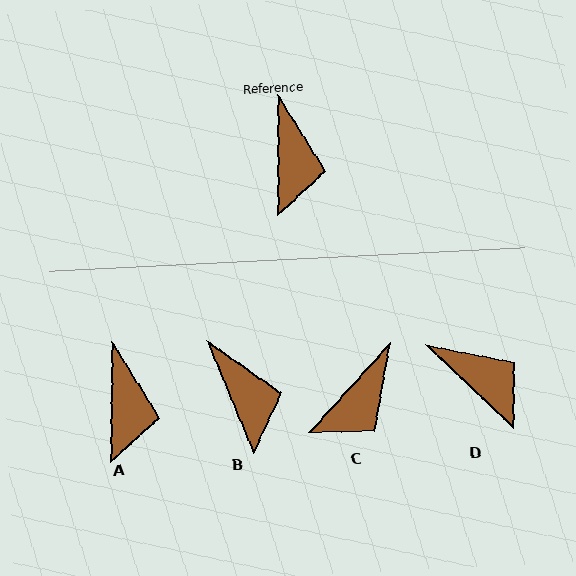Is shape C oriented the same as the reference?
No, it is off by about 42 degrees.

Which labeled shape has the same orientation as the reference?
A.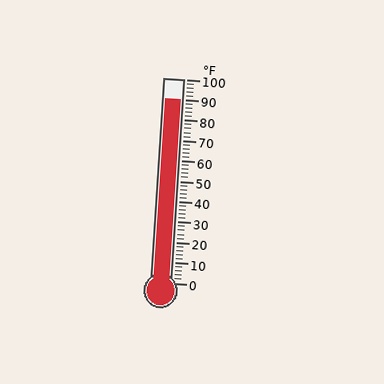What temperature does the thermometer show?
The thermometer shows approximately 90°F.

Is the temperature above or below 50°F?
The temperature is above 50°F.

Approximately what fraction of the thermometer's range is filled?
The thermometer is filled to approximately 90% of its range.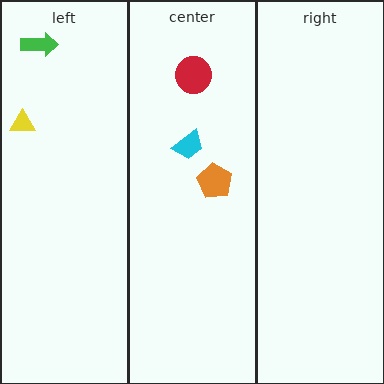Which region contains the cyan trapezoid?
The center region.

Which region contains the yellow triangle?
The left region.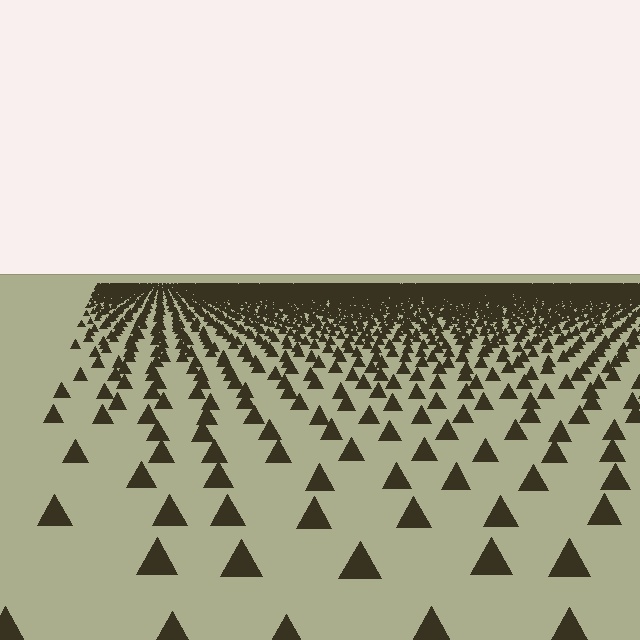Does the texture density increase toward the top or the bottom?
Density increases toward the top.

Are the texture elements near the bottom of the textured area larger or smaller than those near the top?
Larger. Near the bottom, elements are closer to the viewer and appear at a bigger on-screen size.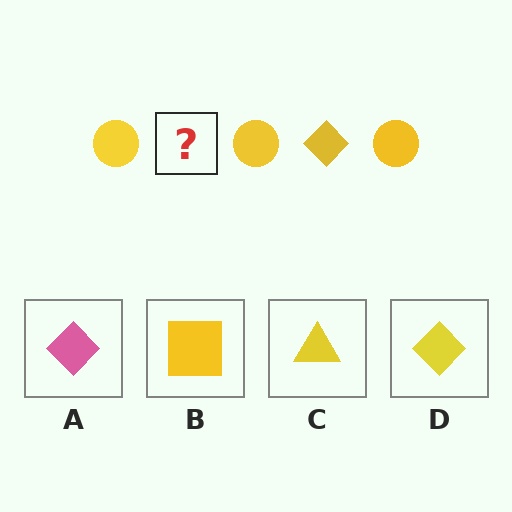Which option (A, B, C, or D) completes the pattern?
D.